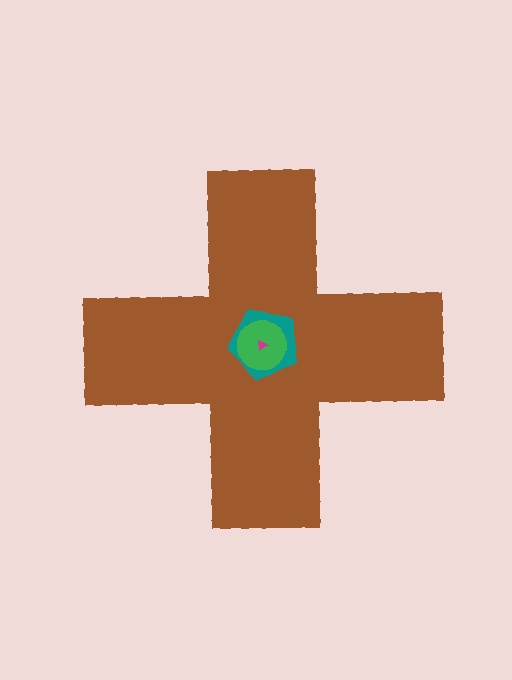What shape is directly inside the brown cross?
The teal pentagon.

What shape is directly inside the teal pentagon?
The green circle.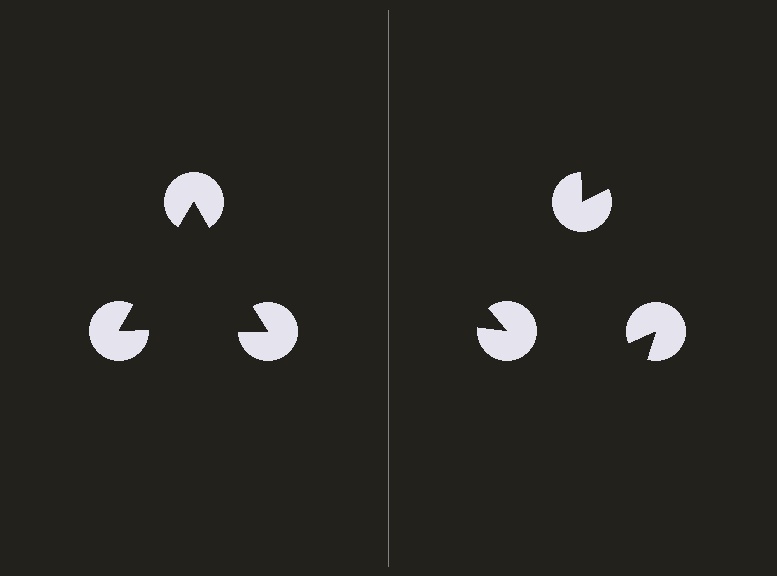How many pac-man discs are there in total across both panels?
6 — 3 on each side.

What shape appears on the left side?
An illusory triangle.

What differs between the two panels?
The pac-man discs are positioned identically on both sides; only the wedge orientations differ. On the left they align to a triangle; on the right they are misaligned.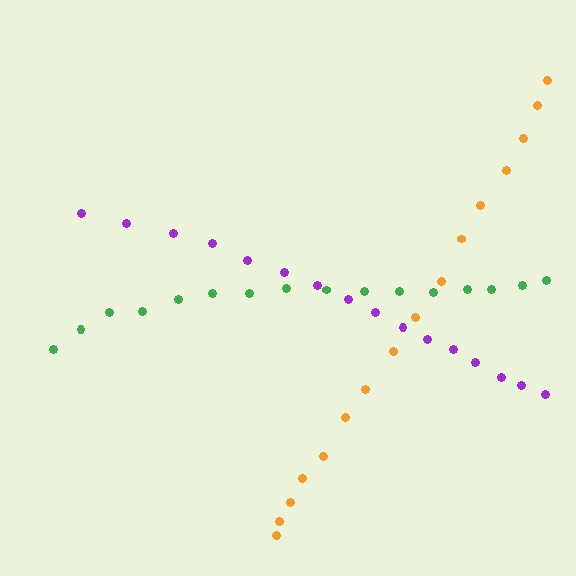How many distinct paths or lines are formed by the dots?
There are 3 distinct paths.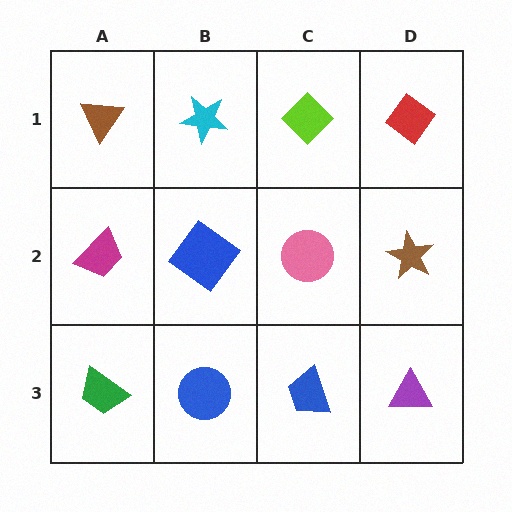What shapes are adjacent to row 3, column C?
A pink circle (row 2, column C), a blue circle (row 3, column B), a purple triangle (row 3, column D).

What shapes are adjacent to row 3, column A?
A magenta trapezoid (row 2, column A), a blue circle (row 3, column B).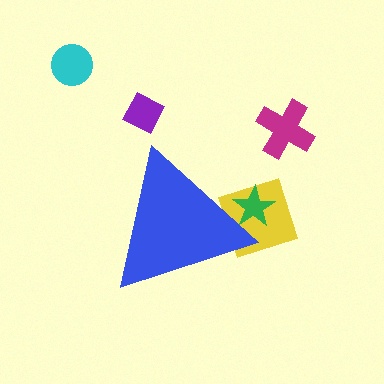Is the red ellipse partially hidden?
Yes, the red ellipse is partially hidden behind the blue triangle.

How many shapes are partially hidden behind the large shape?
3 shapes are partially hidden.